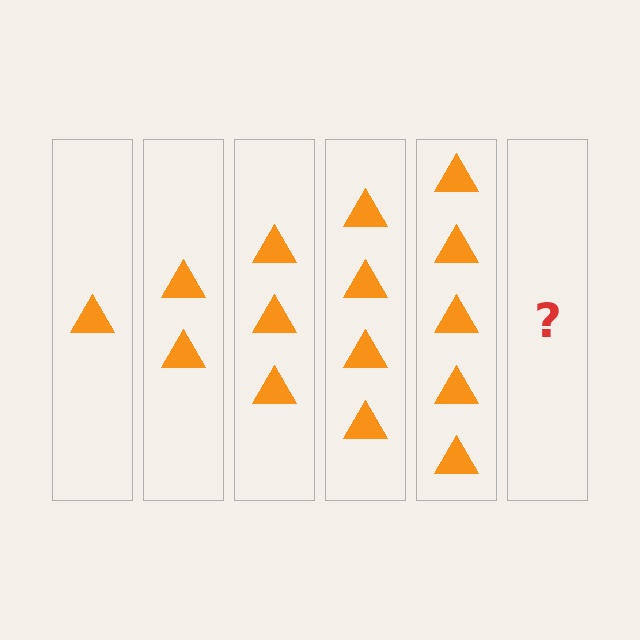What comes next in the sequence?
The next element should be 6 triangles.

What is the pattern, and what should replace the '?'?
The pattern is that each step adds one more triangle. The '?' should be 6 triangles.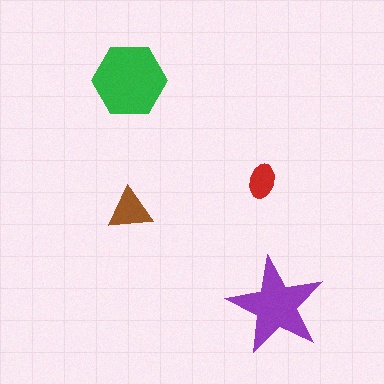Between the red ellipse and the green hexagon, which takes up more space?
The green hexagon.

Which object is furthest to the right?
The purple star is rightmost.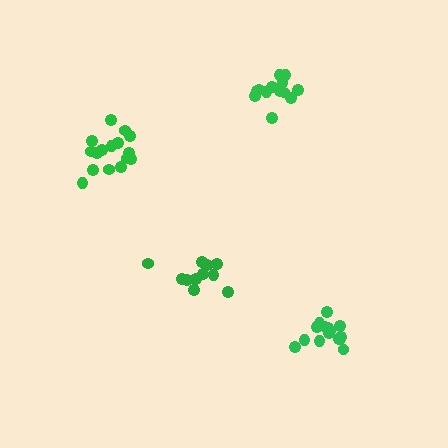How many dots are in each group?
Group 1: 16 dots, Group 2: 15 dots, Group 3: 13 dots, Group 4: 12 dots (56 total).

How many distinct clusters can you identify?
There are 4 distinct clusters.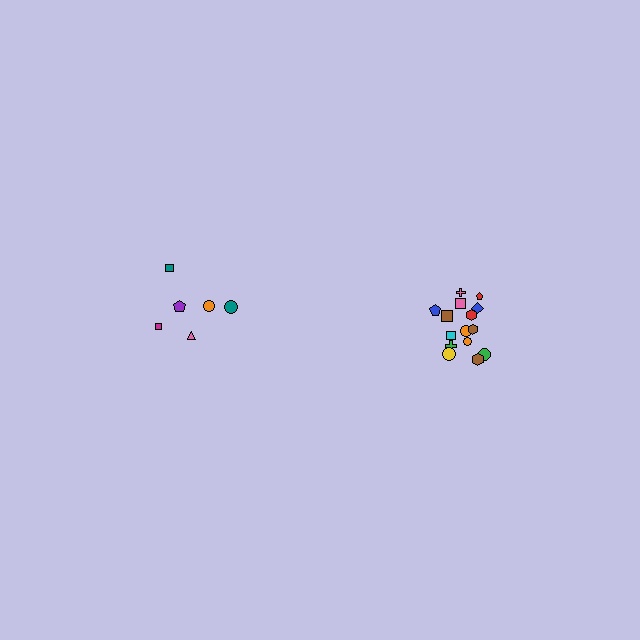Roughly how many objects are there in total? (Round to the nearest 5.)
Roughly 20 objects in total.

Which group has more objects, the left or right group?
The right group.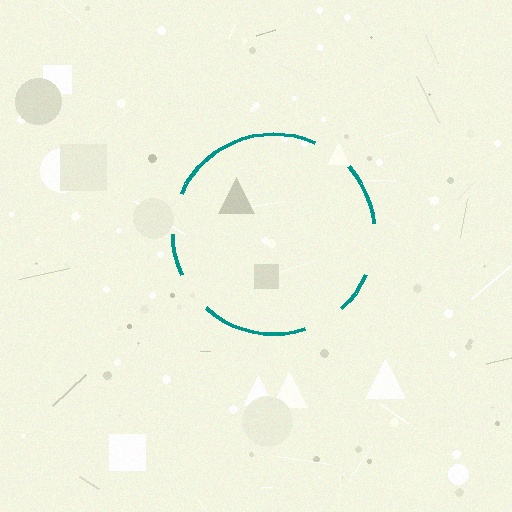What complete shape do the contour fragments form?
The contour fragments form a circle.